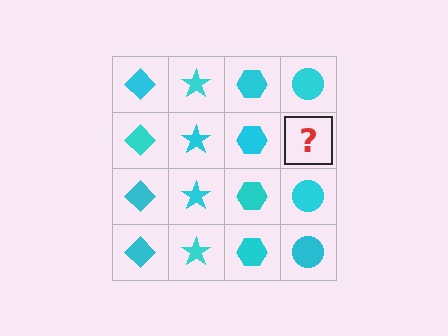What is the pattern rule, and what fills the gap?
The rule is that each column has a consistent shape. The gap should be filled with a cyan circle.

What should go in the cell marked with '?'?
The missing cell should contain a cyan circle.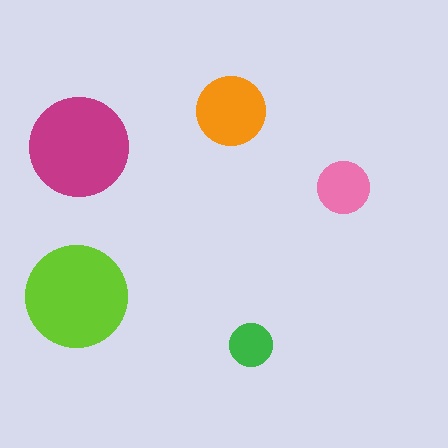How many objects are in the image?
There are 5 objects in the image.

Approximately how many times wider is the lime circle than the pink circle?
About 2 times wider.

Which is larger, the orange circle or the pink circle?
The orange one.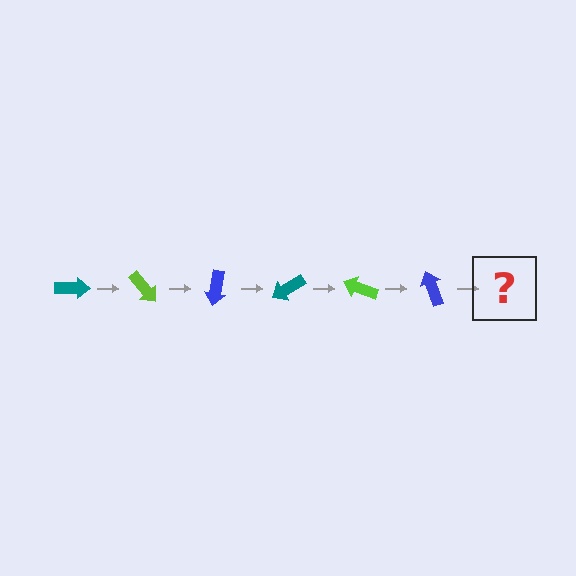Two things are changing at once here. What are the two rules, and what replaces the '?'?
The two rules are that it rotates 50 degrees each step and the color cycles through teal, lime, and blue. The '?' should be a teal arrow, rotated 300 degrees from the start.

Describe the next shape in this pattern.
It should be a teal arrow, rotated 300 degrees from the start.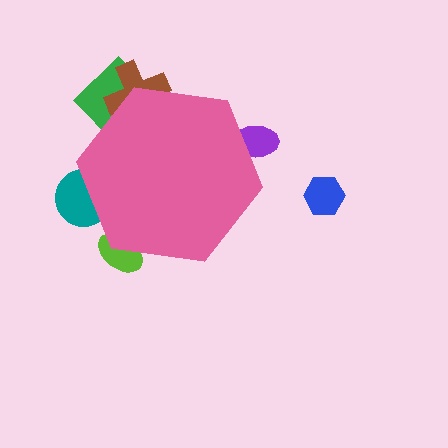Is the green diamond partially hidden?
Yes, the green diamond is partially hidden behind the pink hexagon.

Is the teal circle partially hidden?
Yes, the teal circle is partially hidden behind the pink hexagon.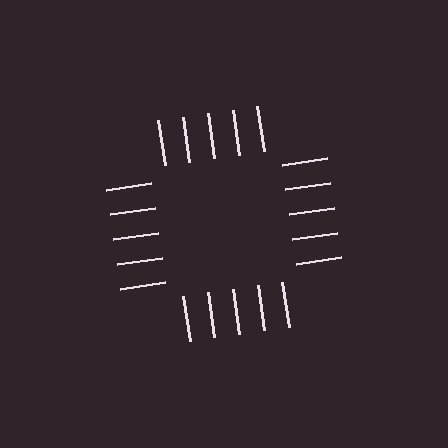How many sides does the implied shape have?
4 sides — the line-ends trace a square.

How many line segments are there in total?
20 — 5 along each of the 4 edges.